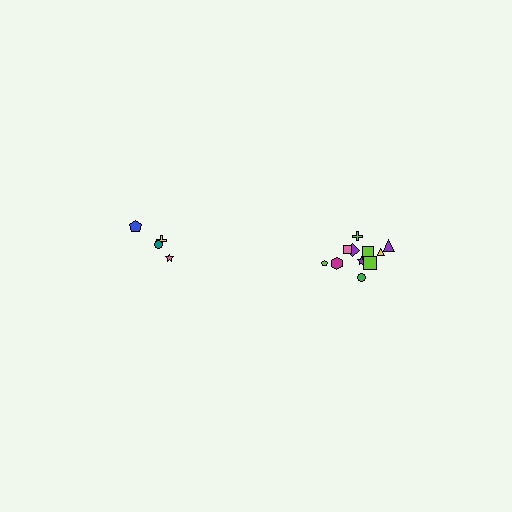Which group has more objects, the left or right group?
The right group.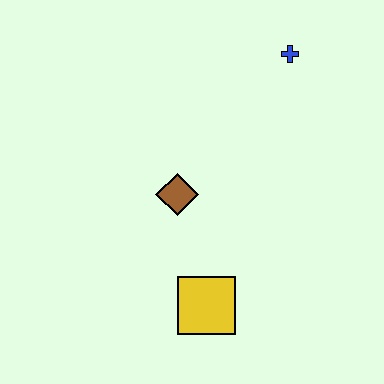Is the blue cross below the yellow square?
No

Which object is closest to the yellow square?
The brown diamond is closest to the yellow square.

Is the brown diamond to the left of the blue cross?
Yes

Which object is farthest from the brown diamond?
The blue cross is farthest from the brown diamond.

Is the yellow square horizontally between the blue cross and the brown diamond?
Yes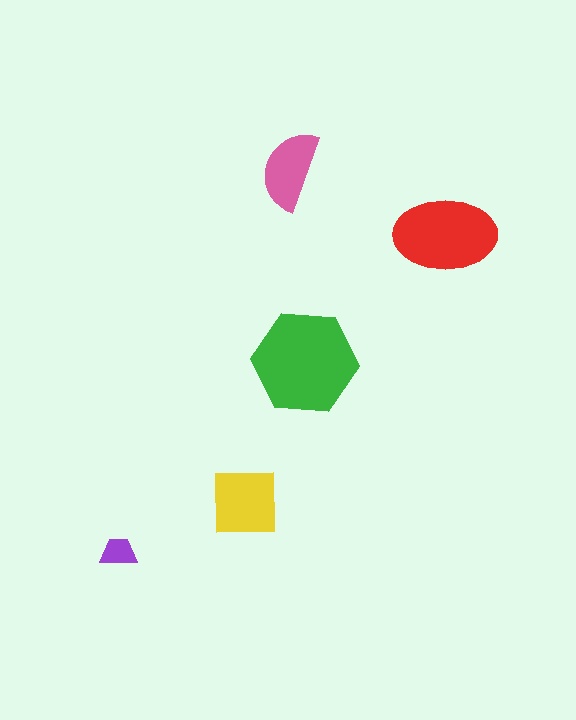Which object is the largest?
The green hexagon.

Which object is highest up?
The pink semicircle is topmost.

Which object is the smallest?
The purple trapezoid.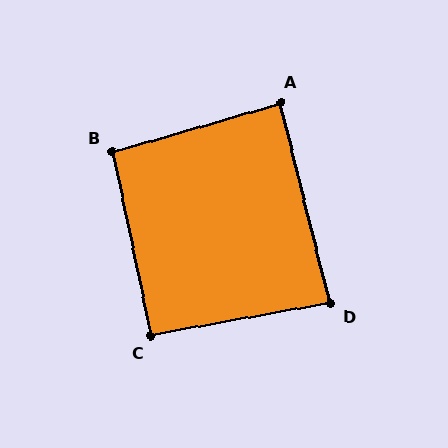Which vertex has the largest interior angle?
B, at approximately 94 degrees.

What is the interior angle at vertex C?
Approximately 92 degrees (approximately right).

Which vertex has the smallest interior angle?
D, at approximately 86 degrees.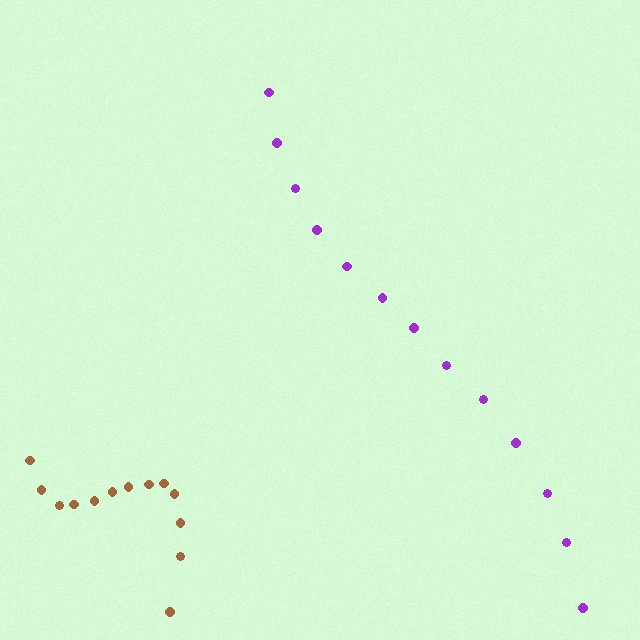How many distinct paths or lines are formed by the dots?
There are 2 distinct paths.